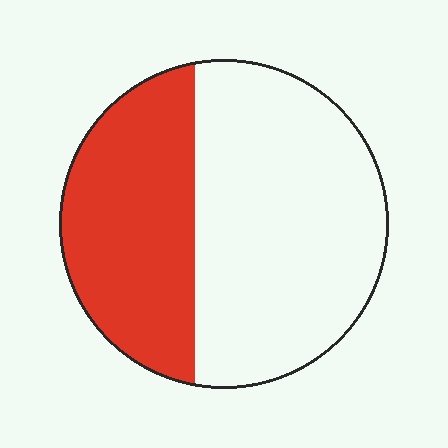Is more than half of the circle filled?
No.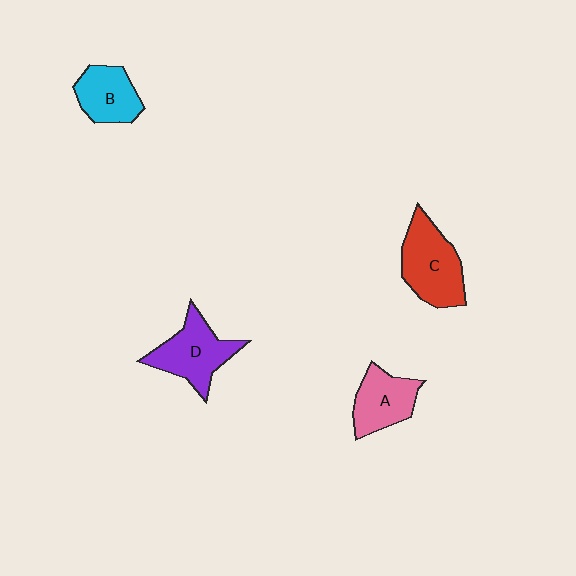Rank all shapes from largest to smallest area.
From largest to smallest: C (red), D (purple), A (pink), B (cyan).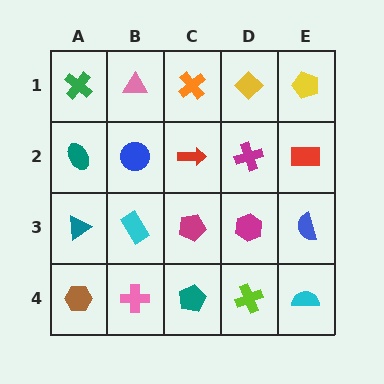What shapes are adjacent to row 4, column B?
A cyan rectangle (row 3, column B), a brown hexagon (row 4, column A), a teal pentagon (row 4, column C).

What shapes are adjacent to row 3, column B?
A blue circle (row 2, column B), a pink cross (row 4, column B), a teal triangle (row 3, column A), a magenta pentagon (row 3, column C).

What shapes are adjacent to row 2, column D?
A yellow diamond (row 1, column D), a magenta hexagon (row 3, column D), a red arrow (row 2, column C), a red rectangle (row 2, column E).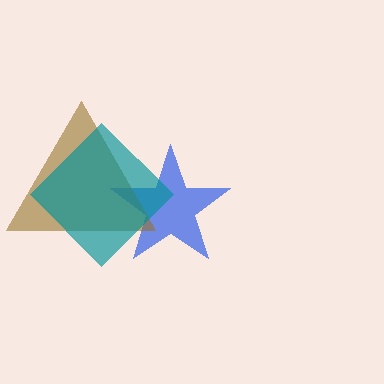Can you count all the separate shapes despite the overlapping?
Yes, there are 3 separate shapes.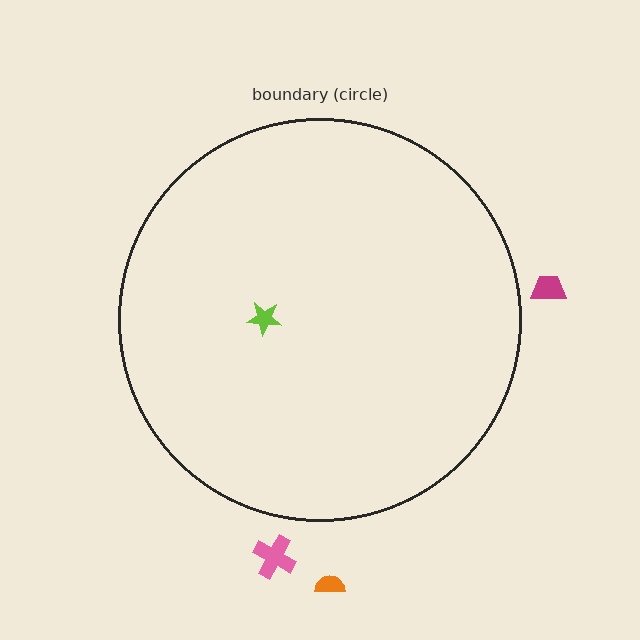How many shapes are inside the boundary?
1 inside, 3 outside.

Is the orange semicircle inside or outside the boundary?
Outside.